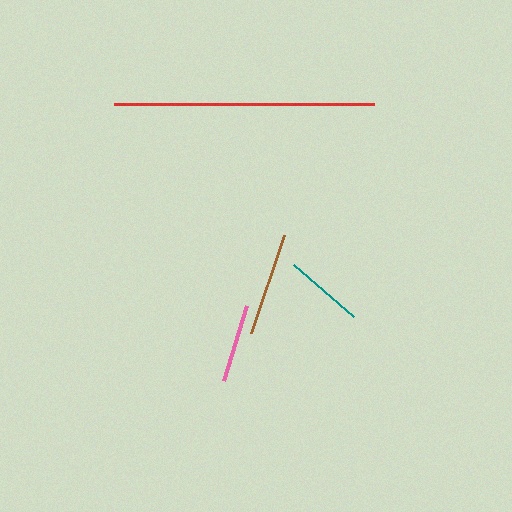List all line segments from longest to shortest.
From longest to shortest: red, brown, teal, pink.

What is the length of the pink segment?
The pink segment is approximately 79 pixels long.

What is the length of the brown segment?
The brown segment is approximately 103 pixels long.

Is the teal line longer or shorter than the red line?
The red line is longer than the teal line.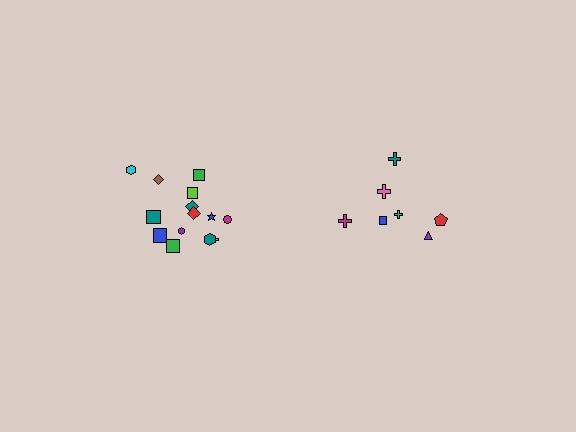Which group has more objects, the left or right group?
The left group.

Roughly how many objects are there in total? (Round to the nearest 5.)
Roughly 20 objects in total.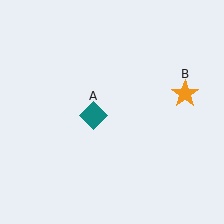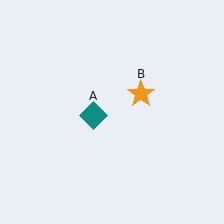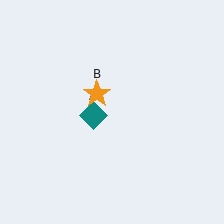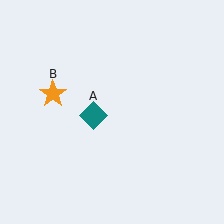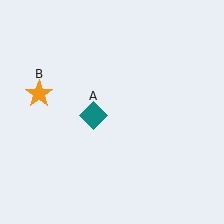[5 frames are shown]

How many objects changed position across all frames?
1 object changed position: orange star (object B).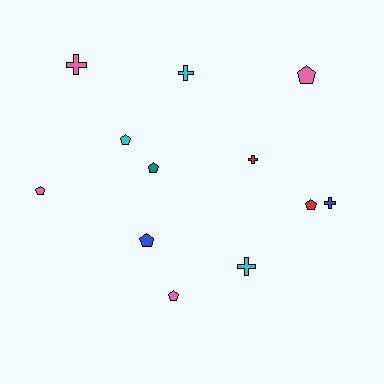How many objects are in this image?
There are 12 objects.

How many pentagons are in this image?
There are 7 pentagons.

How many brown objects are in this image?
There are no brown objects.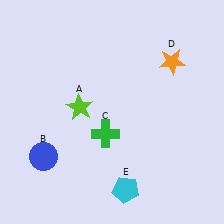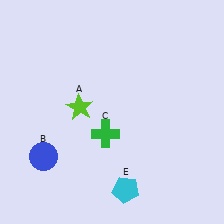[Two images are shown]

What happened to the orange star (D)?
The orange star (D) was removed in Image 2. It was in the top-right area of Image 1.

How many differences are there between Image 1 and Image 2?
There is 1 difference between the two images.